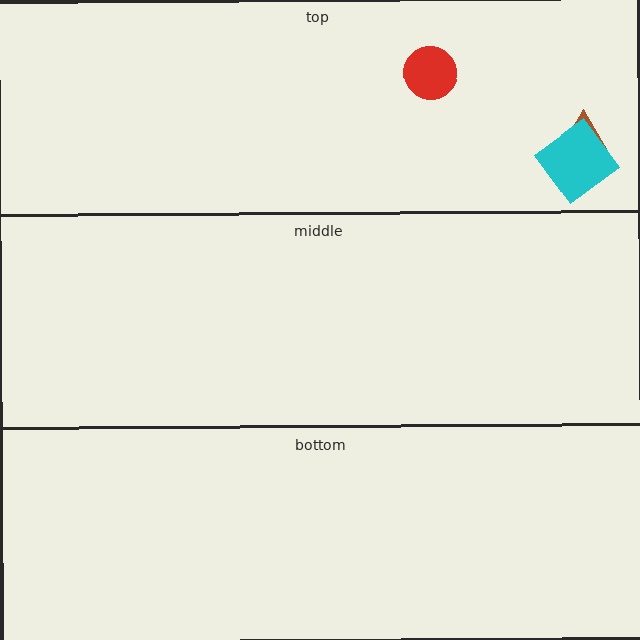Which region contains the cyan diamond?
The top region.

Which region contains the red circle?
The top region.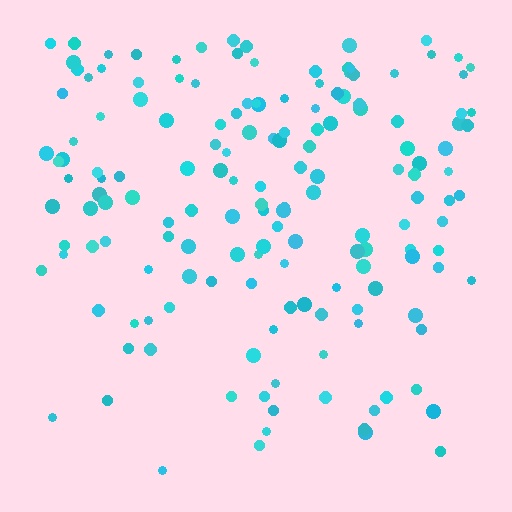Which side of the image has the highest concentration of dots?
The top.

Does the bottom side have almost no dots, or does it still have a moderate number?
Still a moderate number, just noticeably fewer than the top.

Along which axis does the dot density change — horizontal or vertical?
Vertical.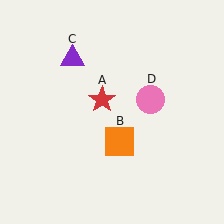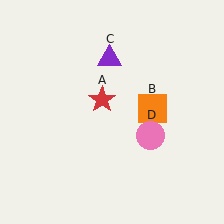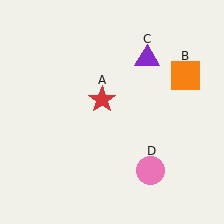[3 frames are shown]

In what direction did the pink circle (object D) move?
The pink circle (object D) moved down.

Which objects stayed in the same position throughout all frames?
Red star (object A) remained stationary.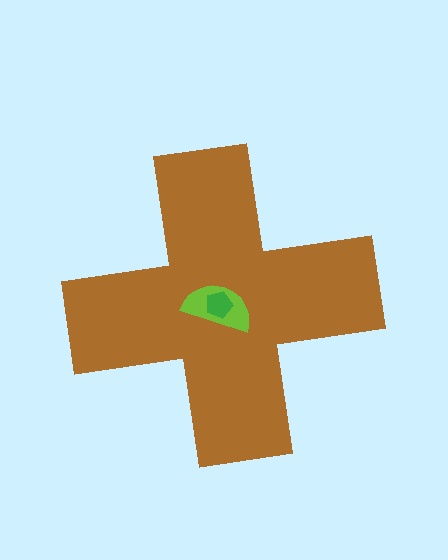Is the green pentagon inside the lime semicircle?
Yes.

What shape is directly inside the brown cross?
The lime semicircle.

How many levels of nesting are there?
3.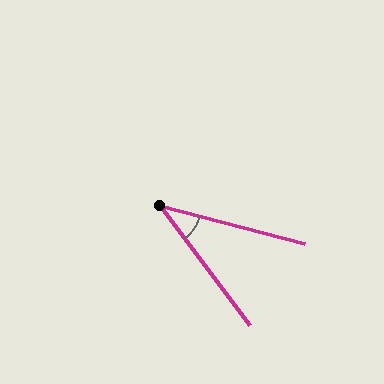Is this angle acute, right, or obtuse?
It is acute.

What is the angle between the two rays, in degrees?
Approximately 39 degrees.